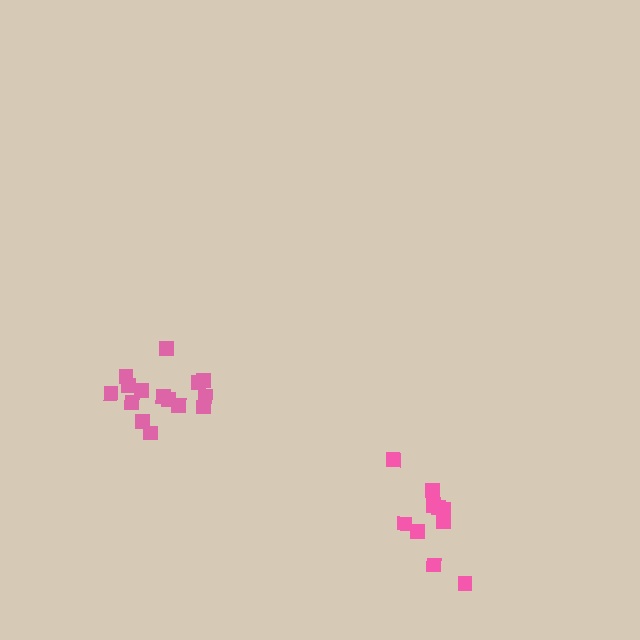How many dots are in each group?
Group 1: 11 dots, Group 2: 15 dots (26 total).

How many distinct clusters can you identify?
There are 2 distinct clusters.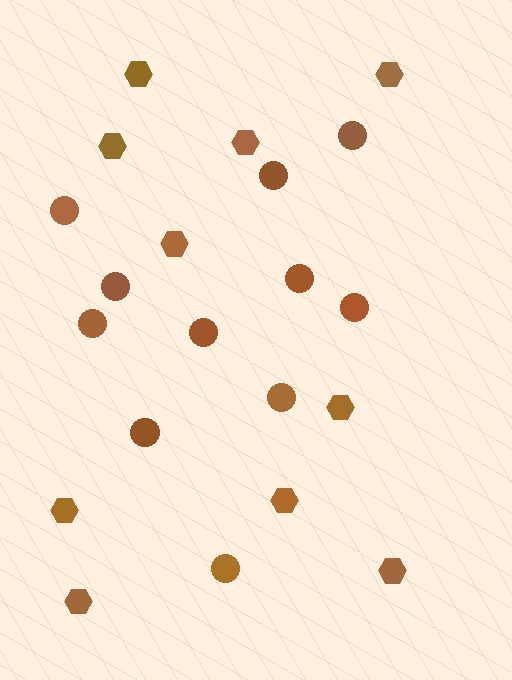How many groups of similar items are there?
There are 2 groups: one group of hexagons (10) and one group of circles (11).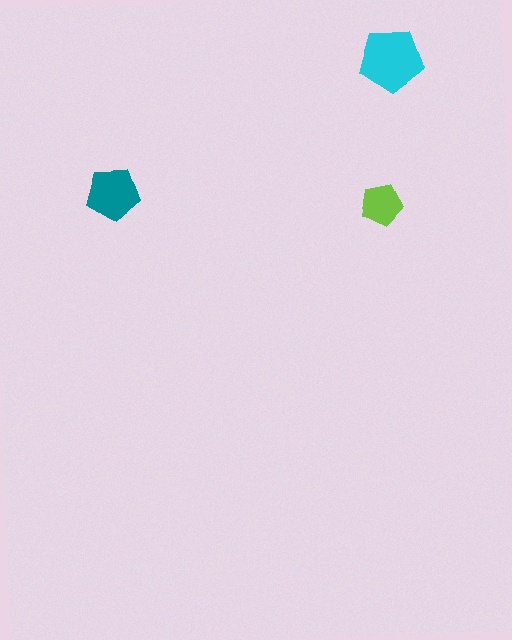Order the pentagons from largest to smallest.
the cyan one, the teal one, the lime one.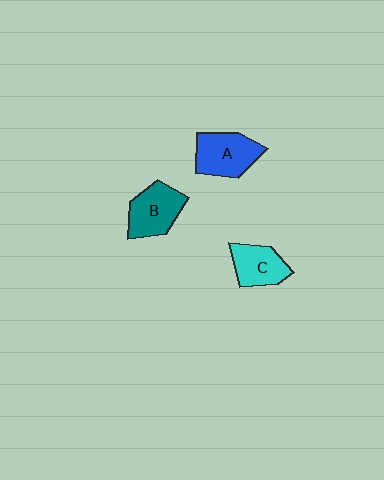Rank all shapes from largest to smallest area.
From largest to smallest: A (blue), B (teal), C (cyan).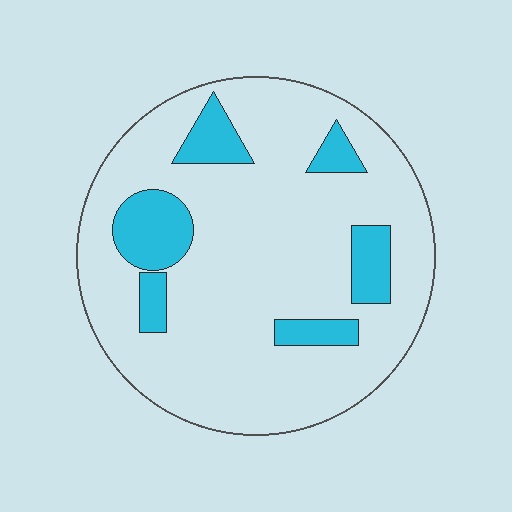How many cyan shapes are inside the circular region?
6.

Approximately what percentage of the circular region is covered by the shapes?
Approximately 15%.